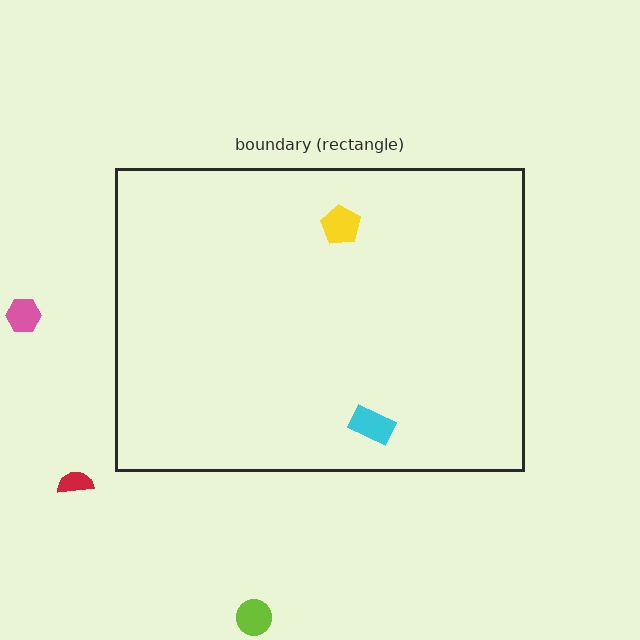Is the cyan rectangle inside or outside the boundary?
Inside.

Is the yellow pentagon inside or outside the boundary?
Inside.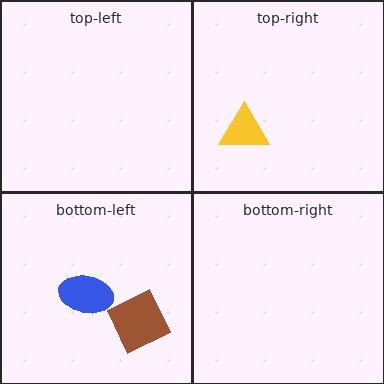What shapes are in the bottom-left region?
The blue ellipse, the brown diamond.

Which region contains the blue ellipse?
The bottom-left region.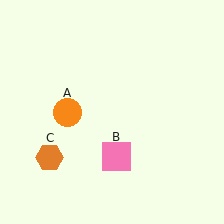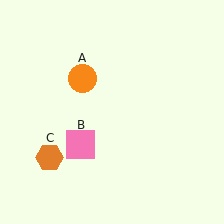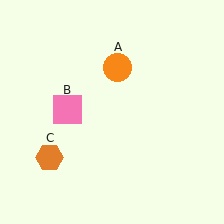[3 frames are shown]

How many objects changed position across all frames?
2 objects changed position: orange circle (object A), pink square (object B).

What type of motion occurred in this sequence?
The orange circle (object A), pink square (object B) rotated clockwise around the center of the scene.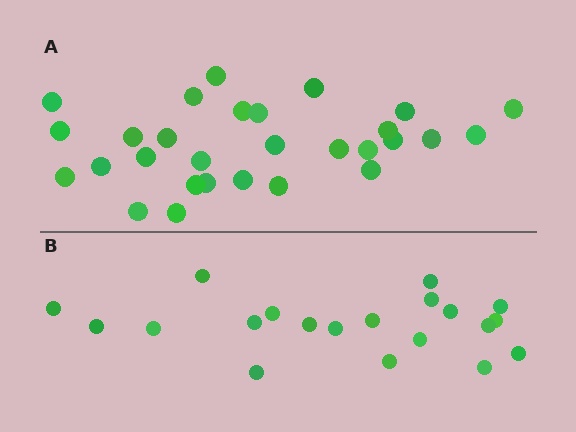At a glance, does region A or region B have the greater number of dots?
Region A (the top region) has more dots.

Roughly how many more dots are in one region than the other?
Region A has roughly 8 or so more dots than region B.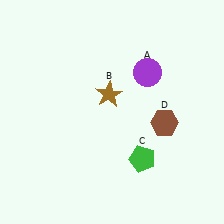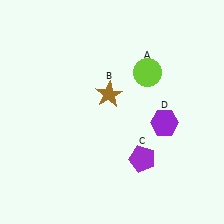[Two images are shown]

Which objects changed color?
A changed from purple to lime. C changed from green to purple. D changed from brown to purple.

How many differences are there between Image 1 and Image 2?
There are 3 differences between the two images.